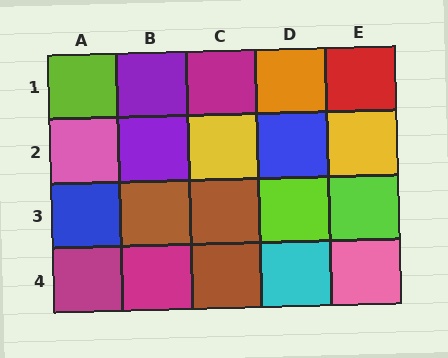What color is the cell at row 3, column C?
Brown.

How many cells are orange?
1 cell is orange.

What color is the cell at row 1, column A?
Lime.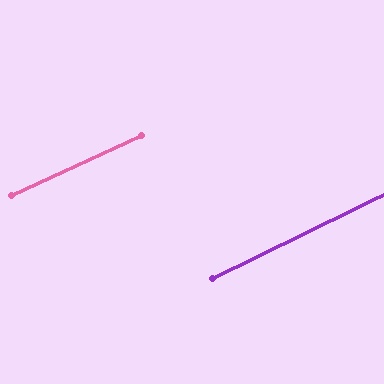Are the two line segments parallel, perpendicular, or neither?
Parallel — their directions differ by only 1.5°.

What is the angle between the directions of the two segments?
Approximately 1 degree.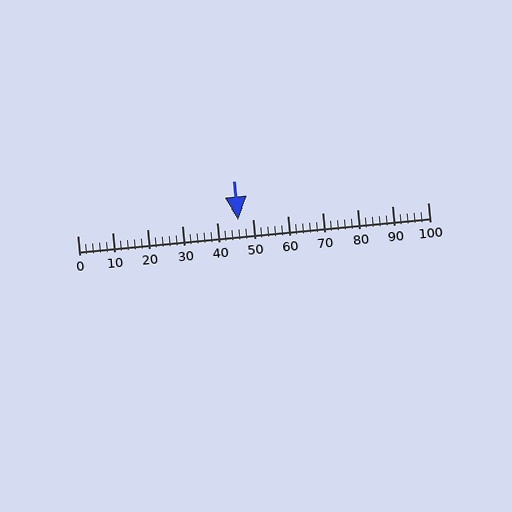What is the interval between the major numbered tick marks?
The major tick marks are spaced 10 units apart.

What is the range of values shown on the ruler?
The ruler shows values from 0 to 100.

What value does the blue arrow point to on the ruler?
The blue arrow points to approximately 46.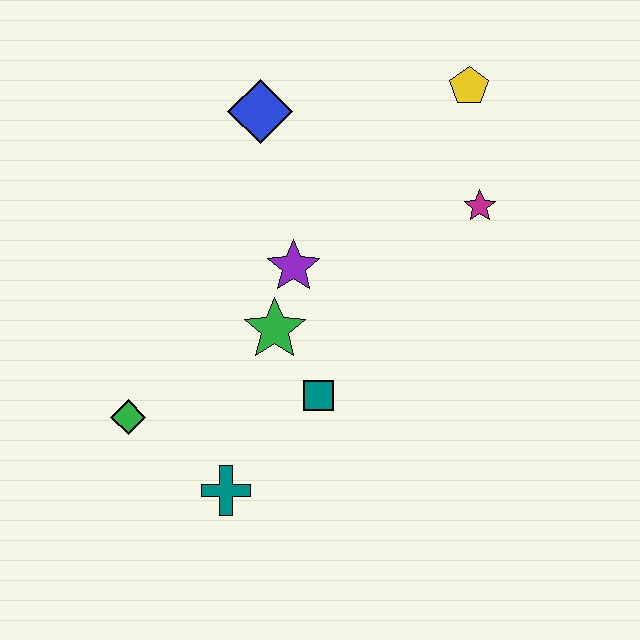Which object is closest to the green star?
The purple star is closest to the green star.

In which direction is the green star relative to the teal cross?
The green star is above the teal cross.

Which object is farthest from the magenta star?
The green diamond is farthest from the magenta star.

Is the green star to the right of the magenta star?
No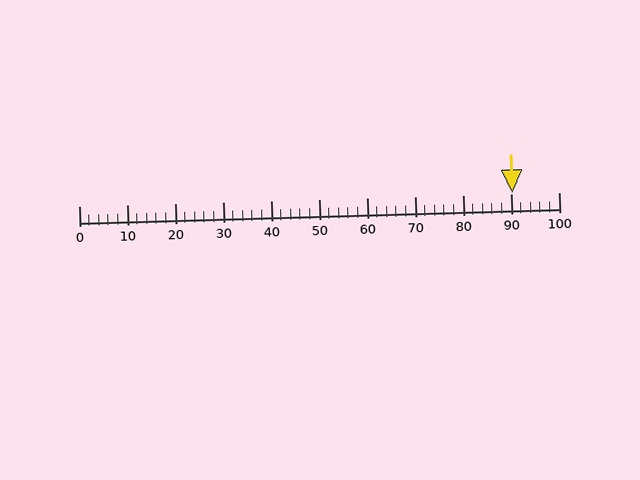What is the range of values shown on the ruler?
The ruler shows values from 0 to 100.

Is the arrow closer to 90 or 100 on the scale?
The arrow is closer to 90.